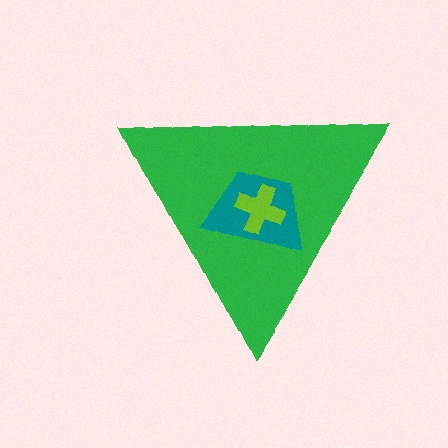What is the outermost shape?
The green triangle.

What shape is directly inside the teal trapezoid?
The lime cross.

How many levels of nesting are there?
3.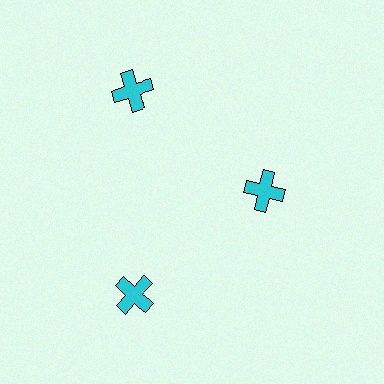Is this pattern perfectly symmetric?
No. The 3 cyan crosses are arranged in a ring, but one element near the 3 o'clock position is pulled inward toward the center, breaking the 3-fold rotational symmetry.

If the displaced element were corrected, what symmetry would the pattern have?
It would have 3-fold rotational symmetry — the pattern would map onto itself every 120 degrees.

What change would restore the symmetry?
The symmetry would be restored by moving it outward, back onto the ring so that all 3 crosses sit at equal angles and equal distance from the center.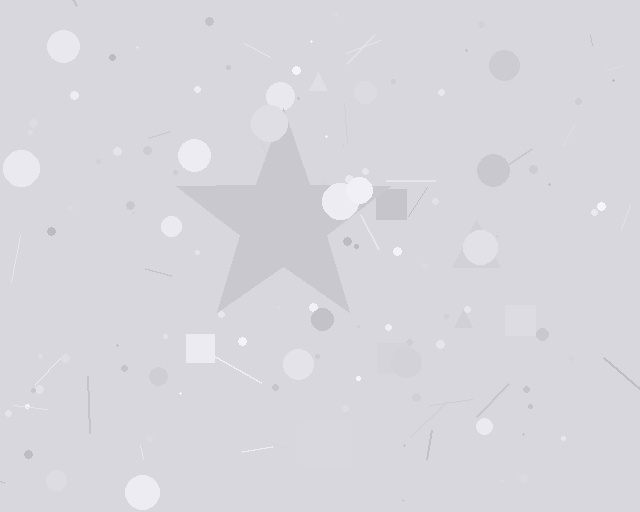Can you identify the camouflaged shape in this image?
The camouflaged shape is a star.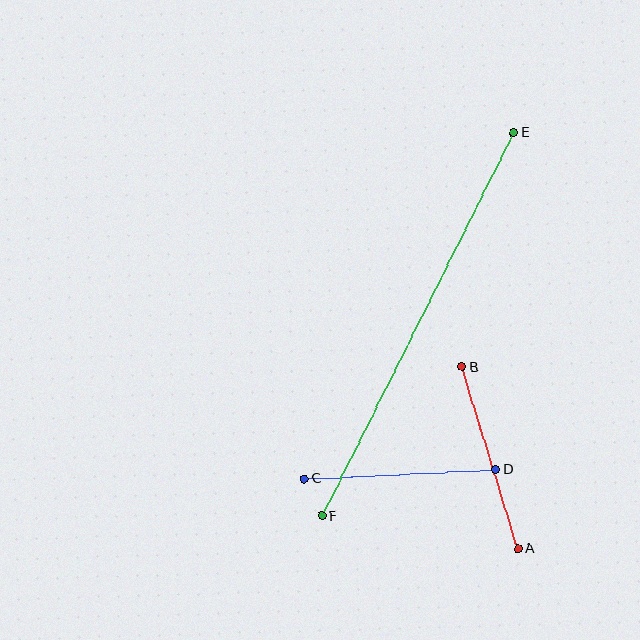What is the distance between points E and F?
The distance is approximately 428 pixels.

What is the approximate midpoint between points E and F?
The midpoint is at approximately (418, 324) pixels.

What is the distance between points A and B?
The distance is approximately 191 pixels.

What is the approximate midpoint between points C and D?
The midpoint is at approximately (400, 474) pixels.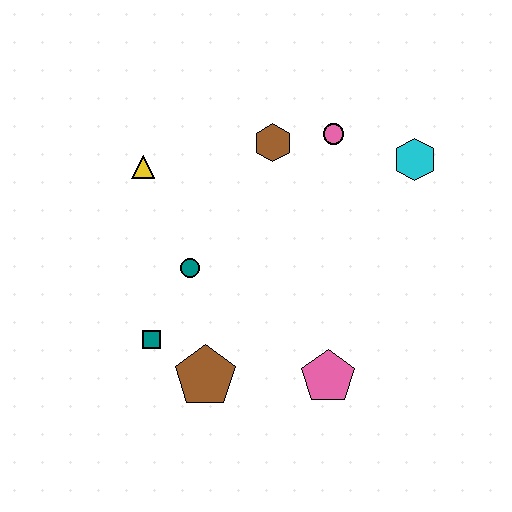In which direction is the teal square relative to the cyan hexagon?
The teal square is to the left of the cyan hexagon.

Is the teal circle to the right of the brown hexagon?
No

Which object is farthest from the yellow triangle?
The pink pentagon is farthest from the yellow triangle.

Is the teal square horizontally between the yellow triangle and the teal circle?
Yes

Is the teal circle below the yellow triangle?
Yes